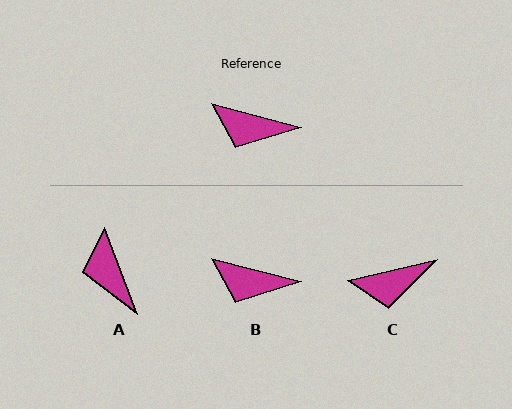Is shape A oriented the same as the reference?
No, it is off by about 55 degrees.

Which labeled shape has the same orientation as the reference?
B.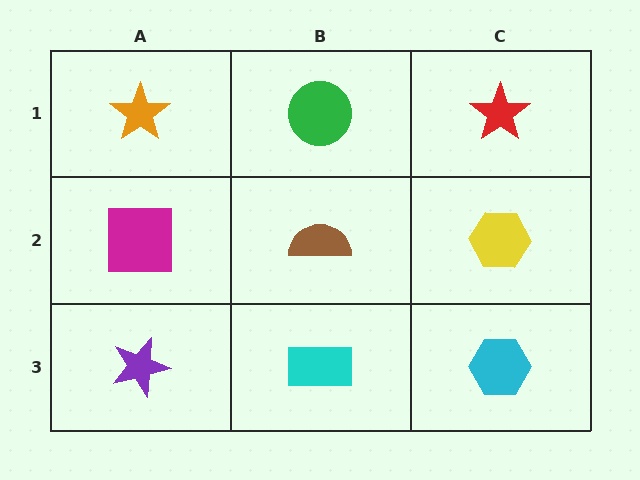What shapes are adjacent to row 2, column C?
A red star (row 1, column C), a cyan hexagon (row 3, column C), a brown semicircle (row 2, column B).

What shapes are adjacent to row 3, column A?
A magenta square (row 2, column A), a cyan rectangle (row 3, column B).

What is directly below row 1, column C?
A yellow hexagon.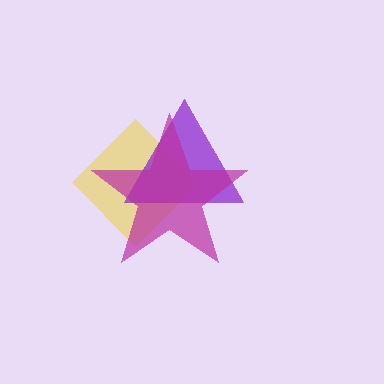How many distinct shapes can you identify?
There are 3 distinct shapes: a yellow diamond, a purple triangle, a magenta star.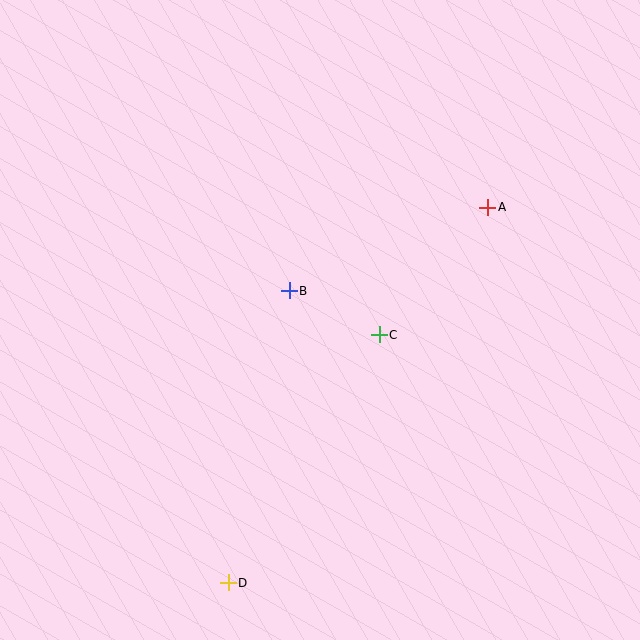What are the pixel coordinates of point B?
Point B is at (289, 291).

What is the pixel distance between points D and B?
The distance between D and B is 298 pixels.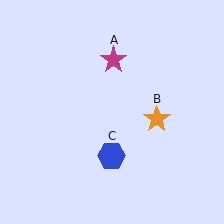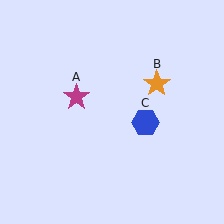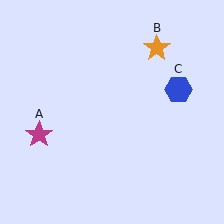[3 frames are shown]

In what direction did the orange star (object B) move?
The orange star (object B) moved up.